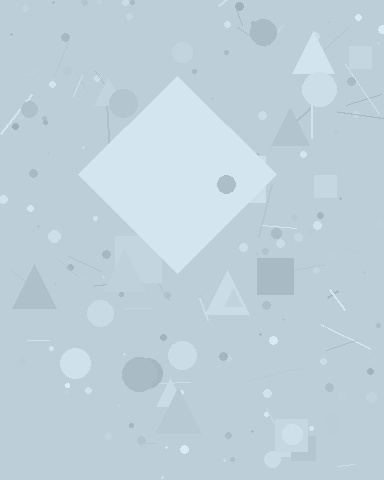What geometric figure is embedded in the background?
A diamond is embedded in the background.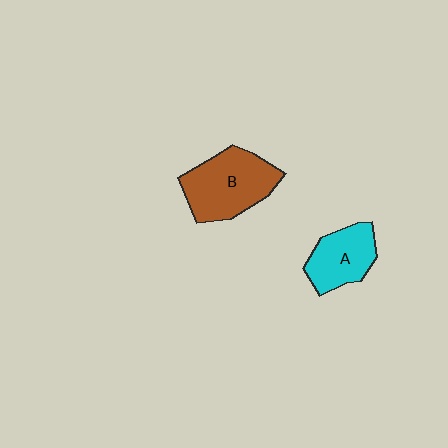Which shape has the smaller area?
Shape A (cyan).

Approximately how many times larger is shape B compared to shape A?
Approximately 1.5 times.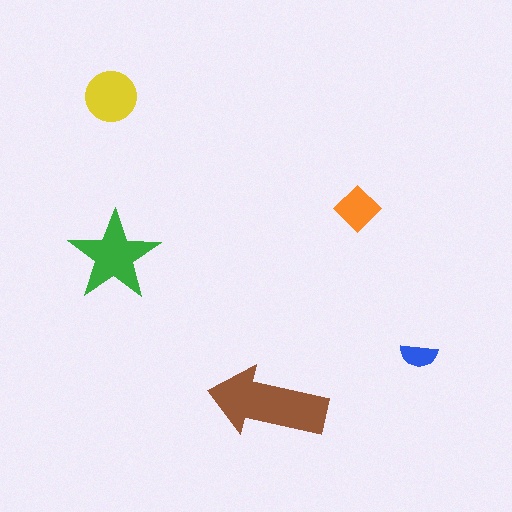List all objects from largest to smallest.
The brown arrow, the green star, the yellow circle, the orange diamond, the blue semicircle.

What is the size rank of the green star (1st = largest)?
2nd.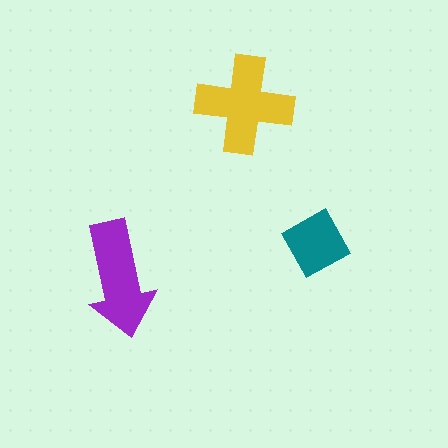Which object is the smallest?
The teal square.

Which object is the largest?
The yellow cross.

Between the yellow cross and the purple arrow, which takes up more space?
The yellow cross.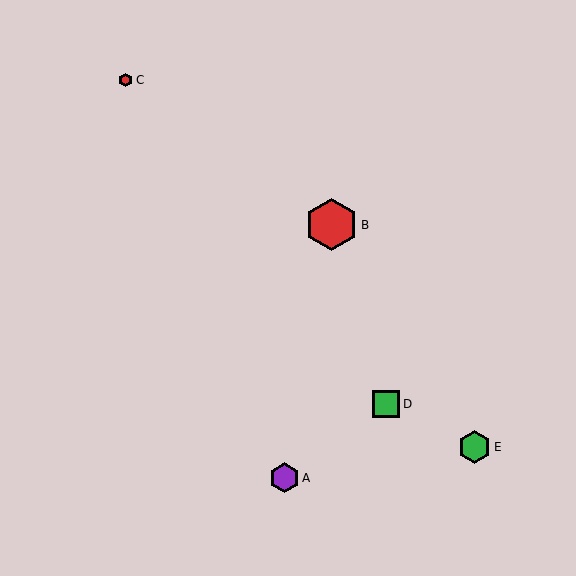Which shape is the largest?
The red hexagon (labeled B) is the largest.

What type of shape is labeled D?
Shape D is a green square.